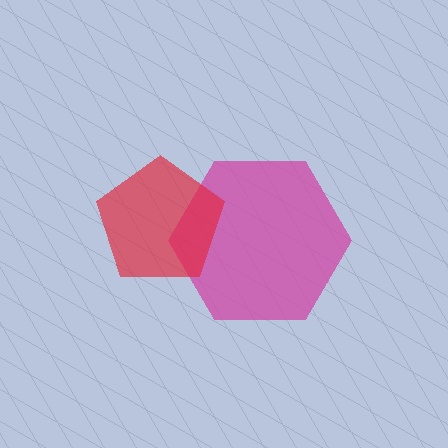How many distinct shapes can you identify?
There are 2 distinct shapes: a magenta hexagon, a red pentagon.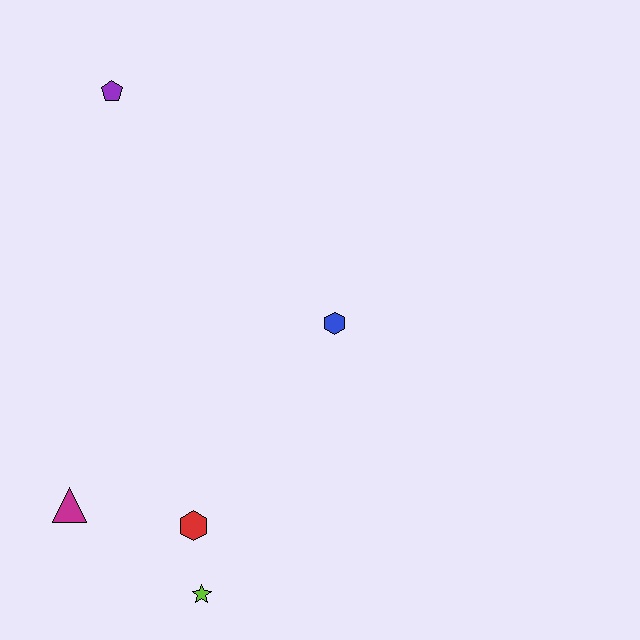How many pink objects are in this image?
There are no pink objects.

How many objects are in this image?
There are 5 objects.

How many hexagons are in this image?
There are 2 hexagons.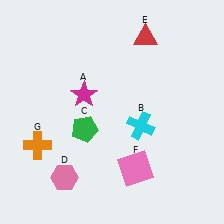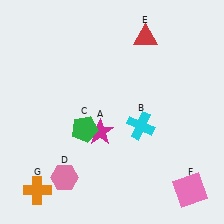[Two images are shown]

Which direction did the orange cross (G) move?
The orange cross (G) moved down.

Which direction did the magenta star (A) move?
The magenta star (A) moved down.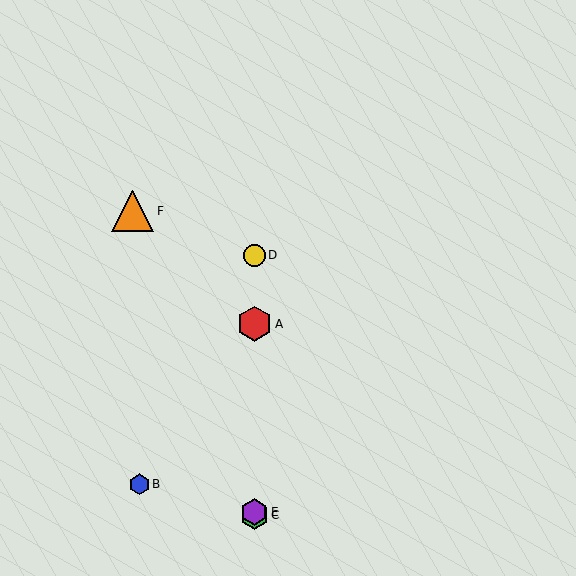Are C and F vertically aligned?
No, C is at x≈254 and F is at x≈133.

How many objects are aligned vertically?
4 objects (A, C, D, E) are aligned vertically.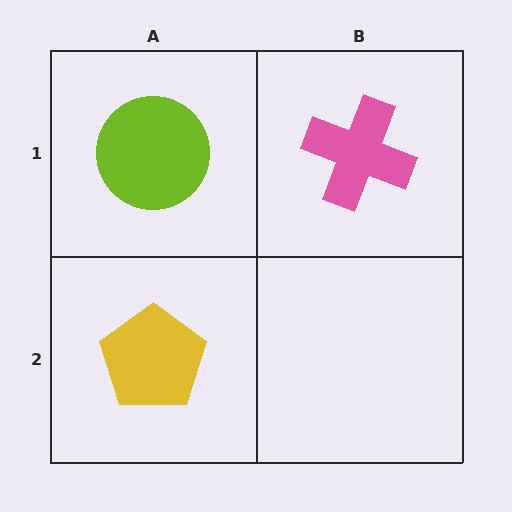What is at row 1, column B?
A pink cross.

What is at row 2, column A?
A yellow pentagon.